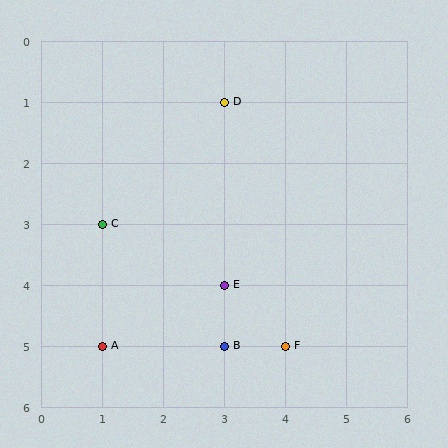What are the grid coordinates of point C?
Point C is at grid coordinates (1, 3).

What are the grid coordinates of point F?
Point F is at grid coordinates (4, 5).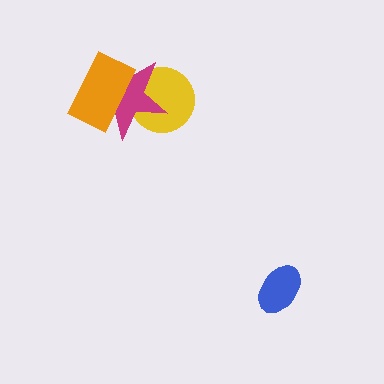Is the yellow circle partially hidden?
Yes, it is partially covered by another shape.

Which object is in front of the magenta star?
The orange rectangle is in front of the magenta star.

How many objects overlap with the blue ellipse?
0 objects overlap with the blue ellipse.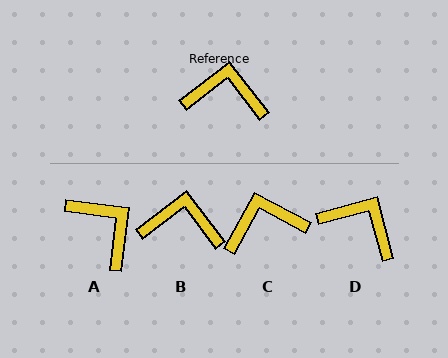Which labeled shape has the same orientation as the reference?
B.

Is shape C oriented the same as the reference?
No, it is off by about 24 degrees.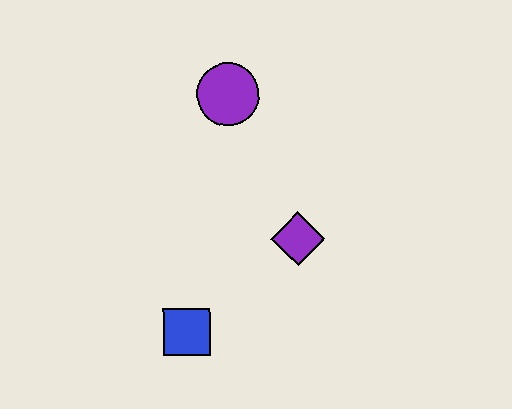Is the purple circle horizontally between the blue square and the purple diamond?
Yes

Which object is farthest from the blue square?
The purple circle is farthest from the blue square.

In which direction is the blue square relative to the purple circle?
The blue square is below the purple circle.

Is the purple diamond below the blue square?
No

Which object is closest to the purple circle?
The purple diamond is closest to the purple circle.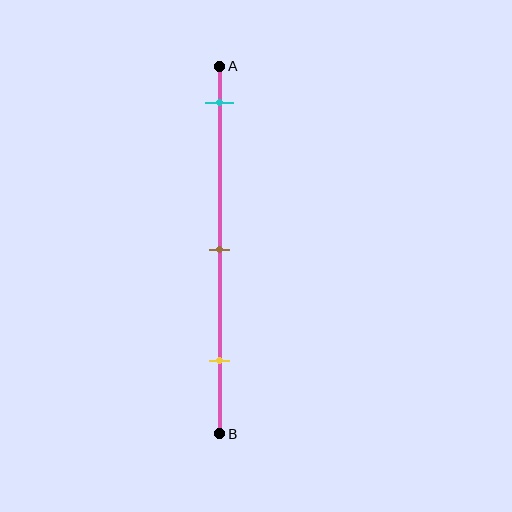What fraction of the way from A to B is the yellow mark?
The yellow mark is approximately 80% (0.8) of the way from A to B.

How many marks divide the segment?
There are 3 marks dividing the segment.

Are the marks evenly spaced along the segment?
Yes, the marks are approximately evenly spaced.